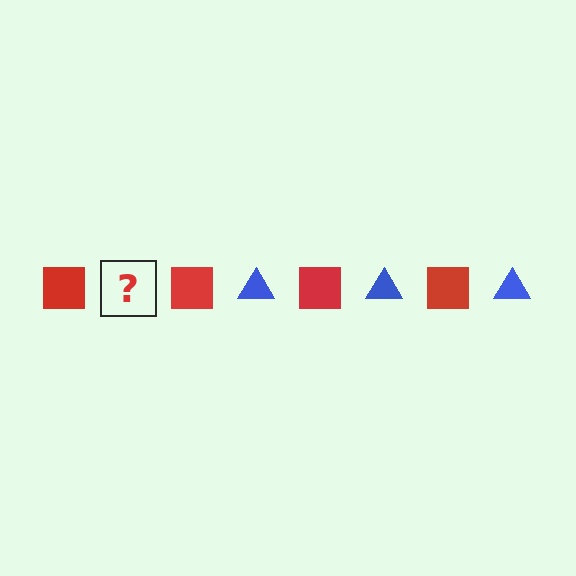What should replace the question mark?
The question mark should be replaced with a blue triangle.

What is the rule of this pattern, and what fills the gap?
The rule is that the pattern alternates between red square and blue triangle. The gap should be filled with a blue triangle.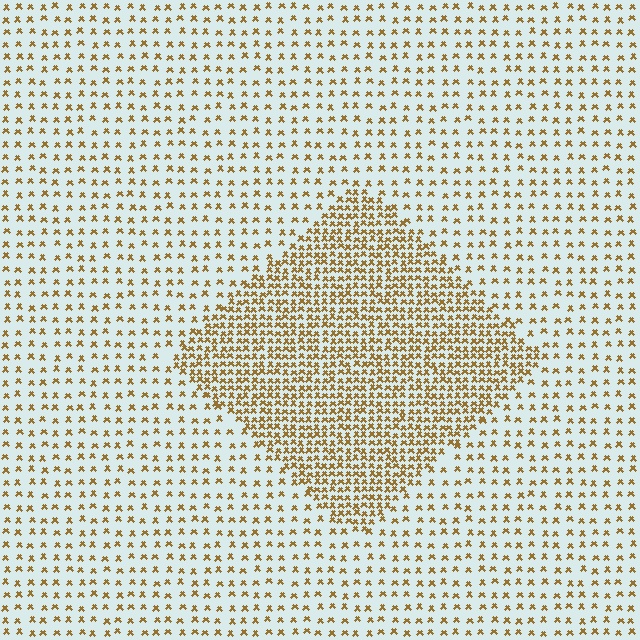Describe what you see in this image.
The image contains small brown elements arranged at two different densities. A diamond-shaped region is visible where the elements are more densely packed than the surrounding area.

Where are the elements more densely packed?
The elements are more densely packed inside the diamond boundary.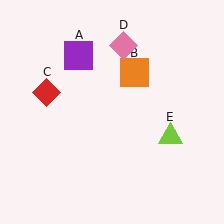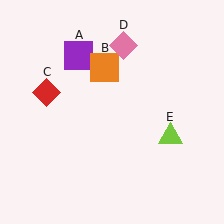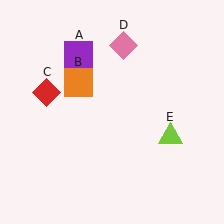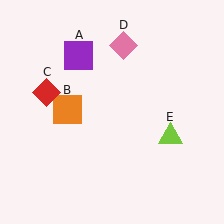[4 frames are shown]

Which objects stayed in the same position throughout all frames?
Purple square (object A) and red diamond (object C) and pink diamond (object D) and lime triangle (object E) remained stationary.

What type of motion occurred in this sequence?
The orange square (object B) rotated counterclockwise around the center of the scene.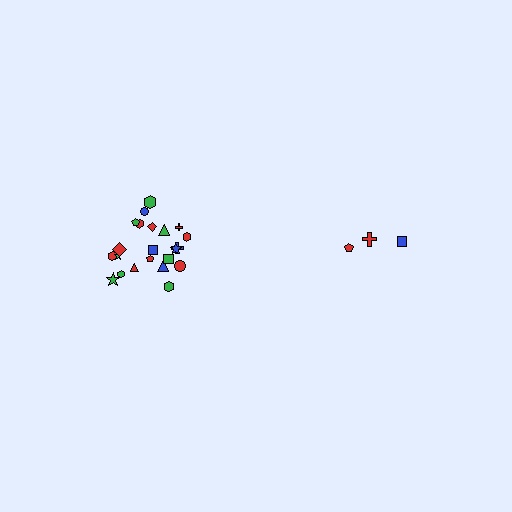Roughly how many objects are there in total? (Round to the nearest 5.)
Roughly 25 objects in total.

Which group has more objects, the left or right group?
The left group.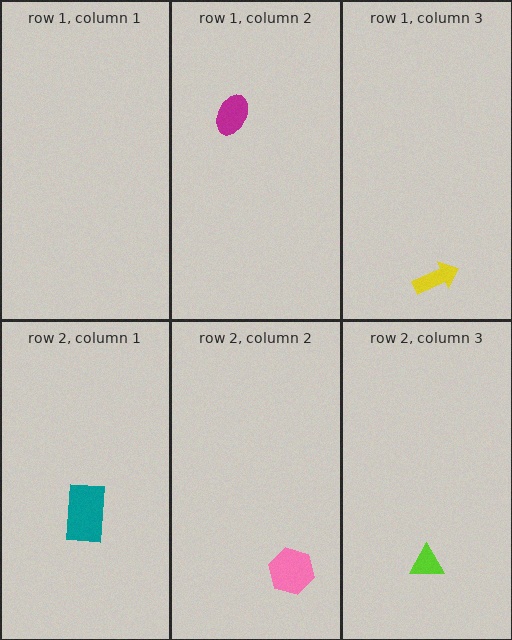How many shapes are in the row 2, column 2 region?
1.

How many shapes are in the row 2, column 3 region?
1.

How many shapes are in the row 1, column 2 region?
1.